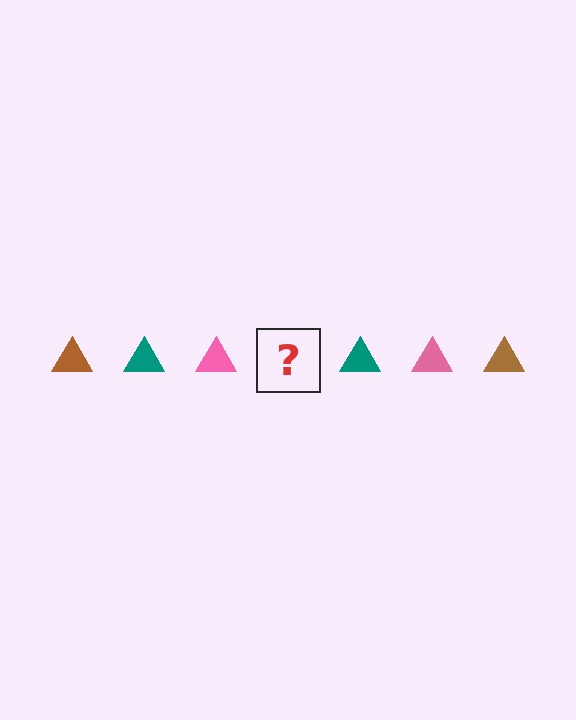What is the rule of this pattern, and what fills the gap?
The rule is that the pattern cycles through brown, teal, pink triangles. The gap should be filled with a brown triangle.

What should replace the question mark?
The question mark should be replaced with a brown triangle.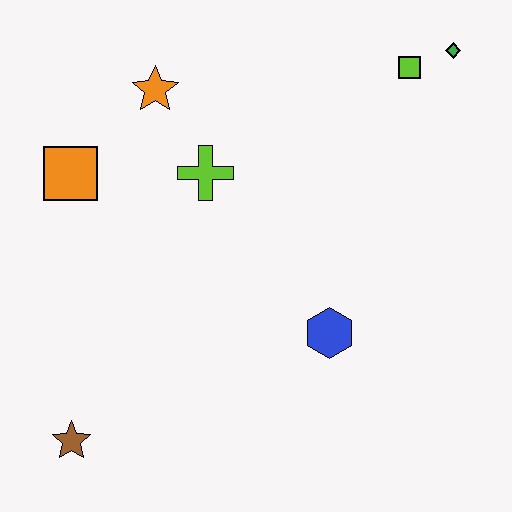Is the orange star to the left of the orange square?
No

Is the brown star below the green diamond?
Yes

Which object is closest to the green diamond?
The lime square is closest to the green diamond.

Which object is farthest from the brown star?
The green diamond is farthest from the brown star.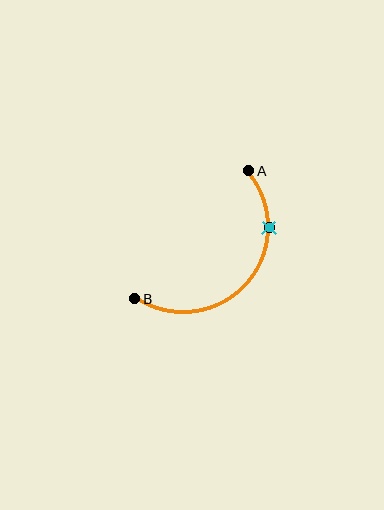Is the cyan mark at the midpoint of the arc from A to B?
No. The cyan mark lies on the arc but is closer to endpoint A. The arc midpoint would be at the point on the curve equidistant along the arc from both A and B.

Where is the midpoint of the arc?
The arc midpoint is the point on the curve farthest from the straight line joining A and B. It sits below and to the right of that line.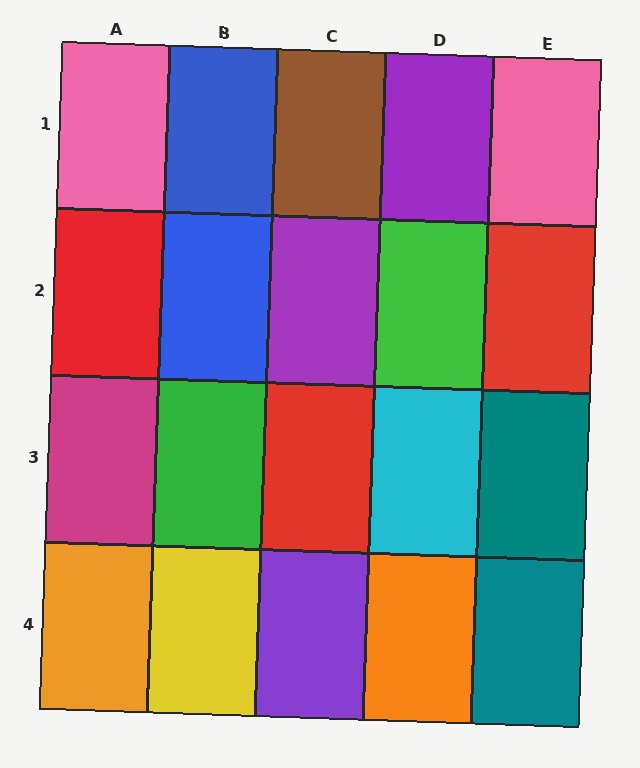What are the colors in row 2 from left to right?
Red, blue, purple, green, red.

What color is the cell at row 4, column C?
Purple.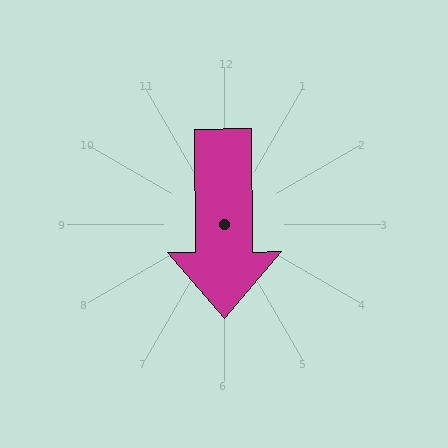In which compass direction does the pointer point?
South.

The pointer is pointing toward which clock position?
Roughly 6 o'clock.